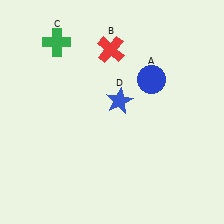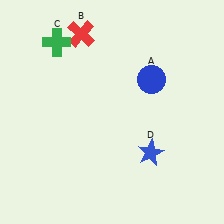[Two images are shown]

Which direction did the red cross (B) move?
The red cross (B) moved left.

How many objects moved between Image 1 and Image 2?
2 objects moved between the two images.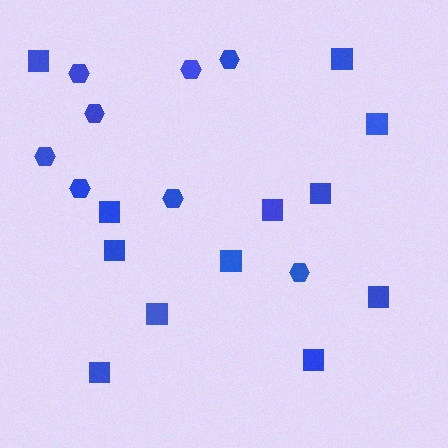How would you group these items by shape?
There are 2 groups: one group of hexagons (8) and one group of squares (12).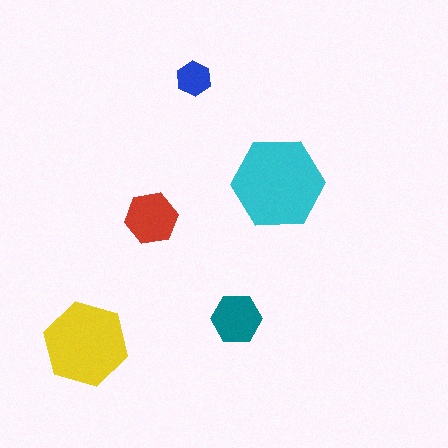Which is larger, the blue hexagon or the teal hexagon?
The teal one.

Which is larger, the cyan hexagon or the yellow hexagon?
The cyan one.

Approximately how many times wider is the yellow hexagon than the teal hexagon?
About 1.5 times wider.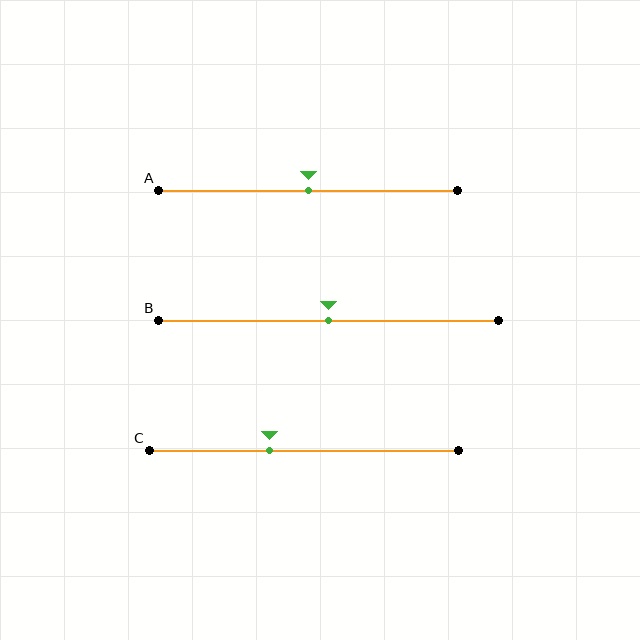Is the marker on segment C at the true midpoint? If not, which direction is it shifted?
No, the marker on segment C is shifted to the left by about 11% of the segment length.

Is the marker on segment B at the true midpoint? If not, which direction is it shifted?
Yes, the marker on segment B is at the true midpoint.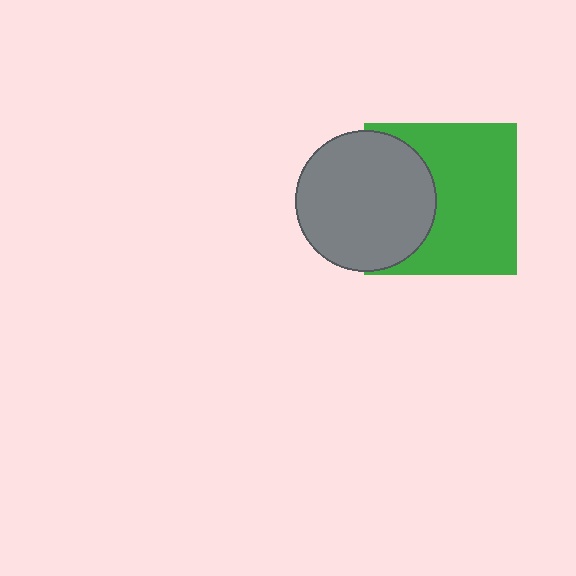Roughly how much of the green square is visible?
About half of it is visible (roughly 65%).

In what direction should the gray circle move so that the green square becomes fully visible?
The gray circle should move left. That is the shortest direction to clear the overlap and leave the green square fully visible.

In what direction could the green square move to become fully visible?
The green square could move right. That would shift it out from behind the gray circle entirely.